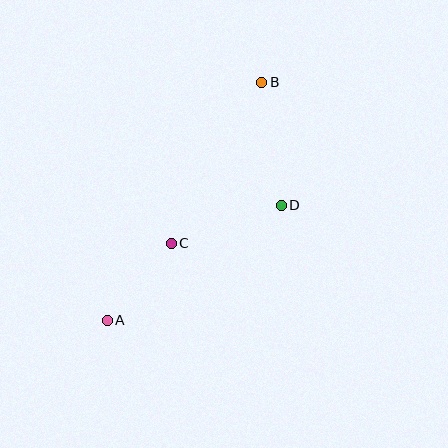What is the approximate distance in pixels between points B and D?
The distance between B and D is approximately 125 pixels.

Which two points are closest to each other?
Points A and C are closest to each other.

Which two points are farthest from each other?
Points A and B are farthest from each other.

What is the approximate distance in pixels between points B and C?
The distance between B and C is approximately 185 pixels.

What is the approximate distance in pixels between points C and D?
The distance between C and D is approximately 116 pixels.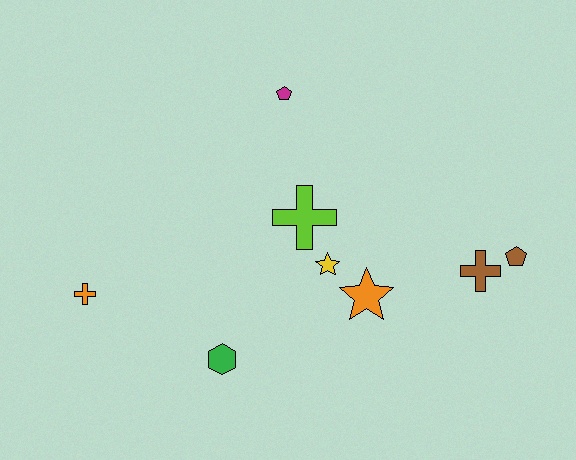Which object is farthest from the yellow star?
The orange cross is farthest from the yellow star.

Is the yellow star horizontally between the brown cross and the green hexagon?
Yes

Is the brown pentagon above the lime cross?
No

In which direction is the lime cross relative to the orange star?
The lime cross is above the orange star.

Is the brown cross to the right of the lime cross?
Yes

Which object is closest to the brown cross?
The brown pentagon is closest to the brown cross.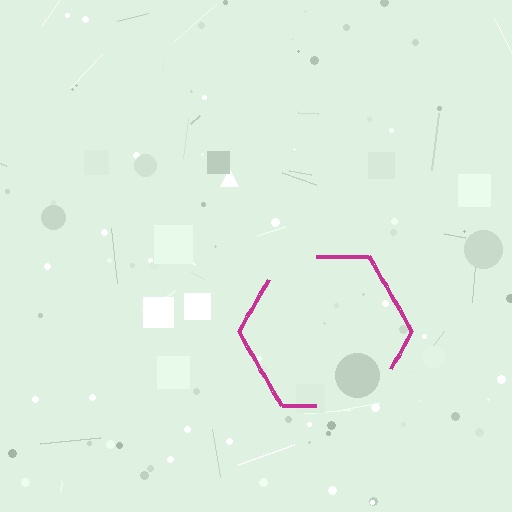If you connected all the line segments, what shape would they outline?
They would outline a hexagon.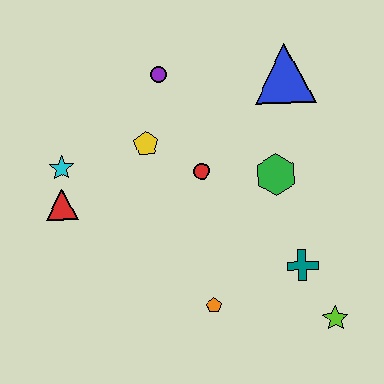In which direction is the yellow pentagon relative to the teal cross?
The yellow pentagon is to the left of the teal cross.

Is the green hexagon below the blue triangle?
Yes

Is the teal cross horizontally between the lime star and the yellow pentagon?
Yes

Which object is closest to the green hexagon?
The red circle is closest to the green hexagon.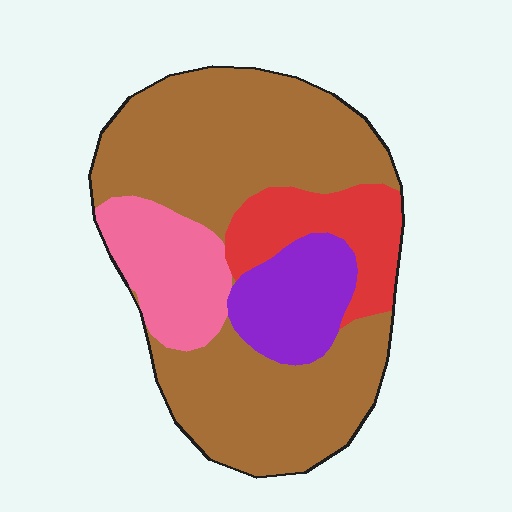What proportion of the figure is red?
Red covers around 15% of the figure.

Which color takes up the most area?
Brown, at roughly 60%.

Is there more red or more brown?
Brown.